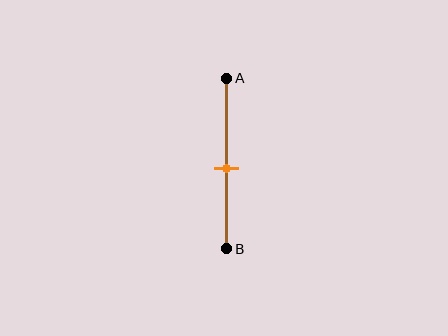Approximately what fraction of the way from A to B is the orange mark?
The orange mark is approximately 55% of the way from A to B.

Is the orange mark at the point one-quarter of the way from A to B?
No, the mark is at about 55% from A, not at the 25% one-quarter point.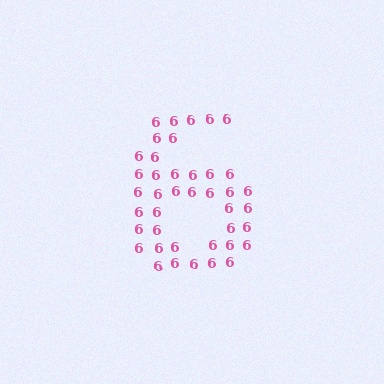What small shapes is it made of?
It is made of small digit 6's.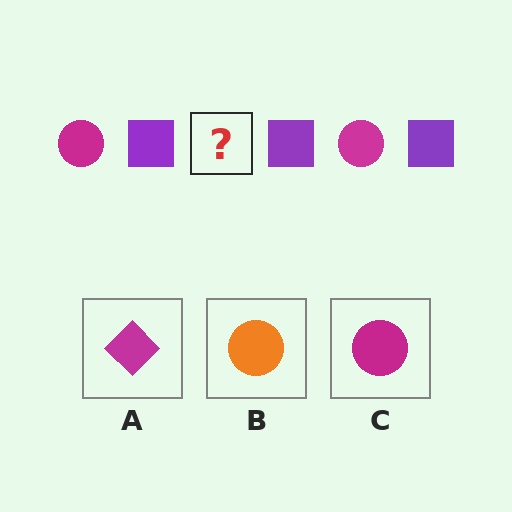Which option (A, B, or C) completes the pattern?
C.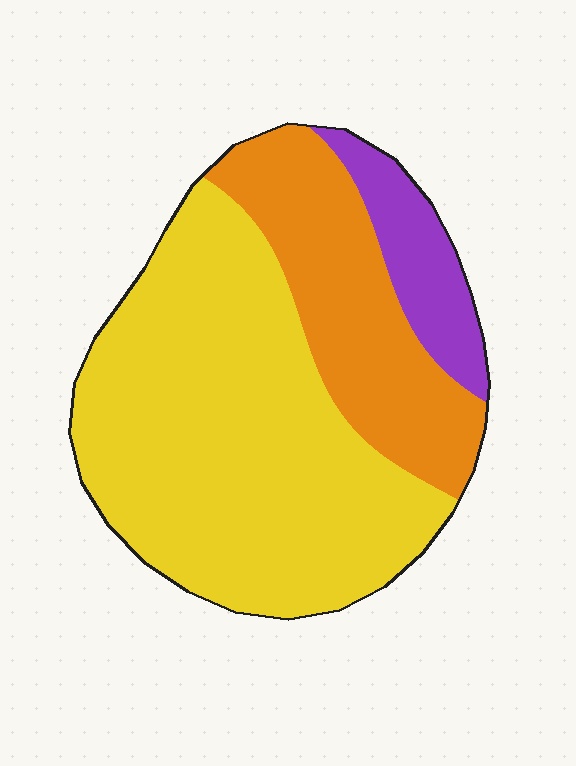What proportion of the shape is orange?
Orange takes up between a quarter and a half of the shape.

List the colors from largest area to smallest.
From largest to smallest: yellow, orange, purple.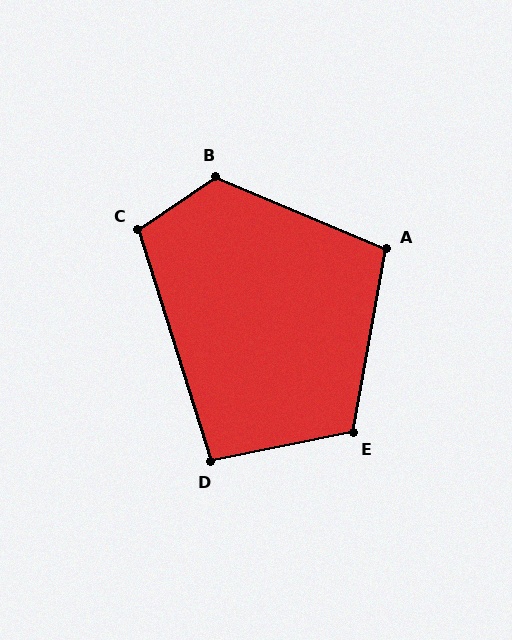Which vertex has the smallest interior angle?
D, at approximately 96 degrees.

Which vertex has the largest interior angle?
B, at approximately 123 degrees.